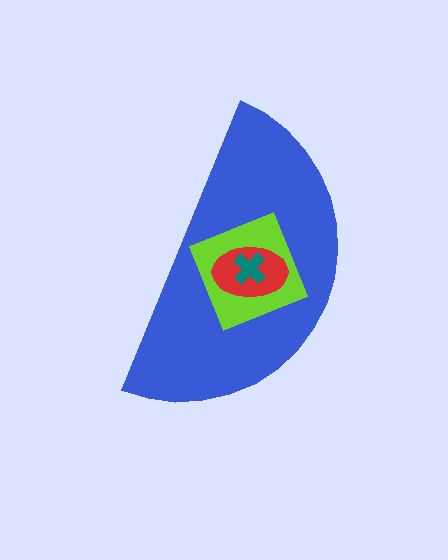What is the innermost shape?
The teal cross.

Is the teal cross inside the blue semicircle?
Yes.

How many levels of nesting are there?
4.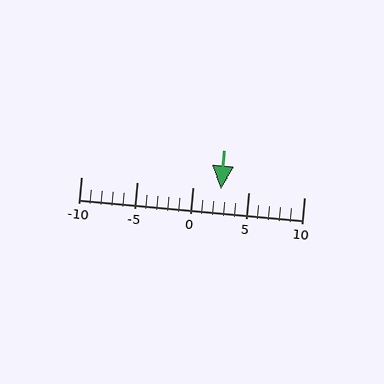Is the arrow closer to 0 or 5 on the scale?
The arrow is closer to 5.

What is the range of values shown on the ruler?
The ruler shows values from -10 to 10.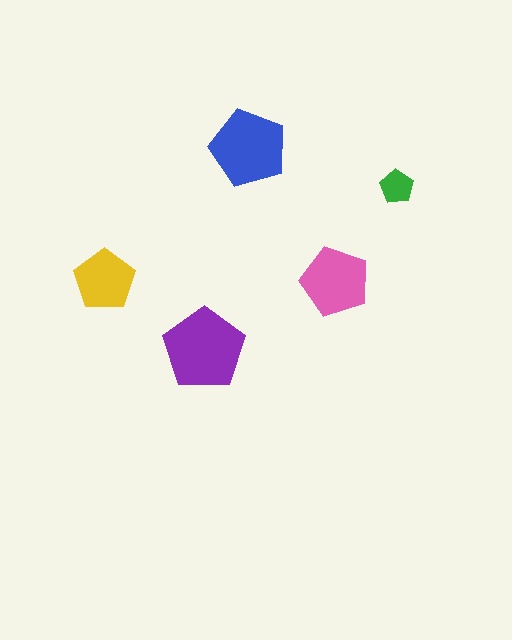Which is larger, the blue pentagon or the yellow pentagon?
The blue one.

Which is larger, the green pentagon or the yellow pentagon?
The yellow one.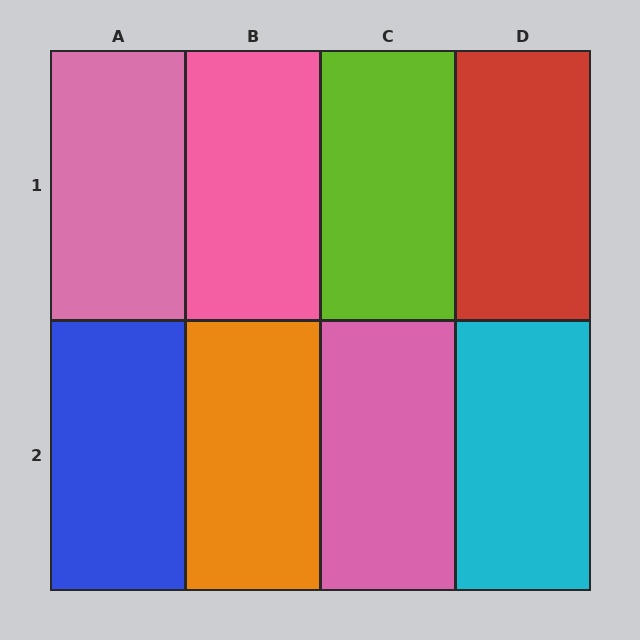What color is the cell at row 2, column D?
Cyan.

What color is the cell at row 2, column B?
Orange.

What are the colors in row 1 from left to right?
Pink, pink, lime, red.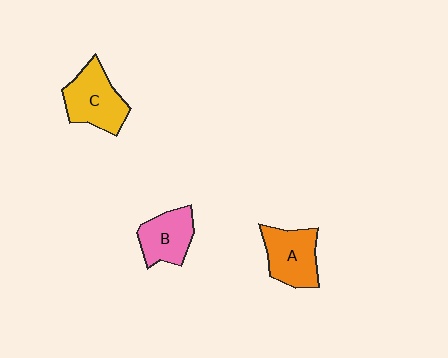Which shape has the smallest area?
Shape B (pink).